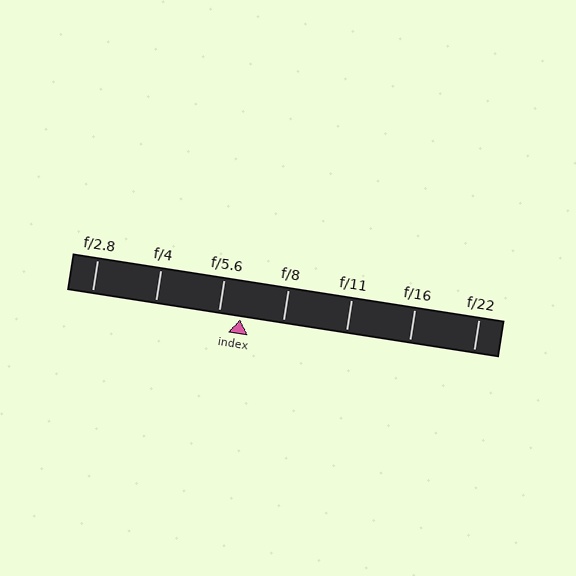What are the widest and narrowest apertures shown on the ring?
The widest aperture shown is f/2.8 and the narrowest is f/22.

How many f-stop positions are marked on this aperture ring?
There are 7 f-stop positions marked.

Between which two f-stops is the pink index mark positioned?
The index mark is between f/5.6 and f/8.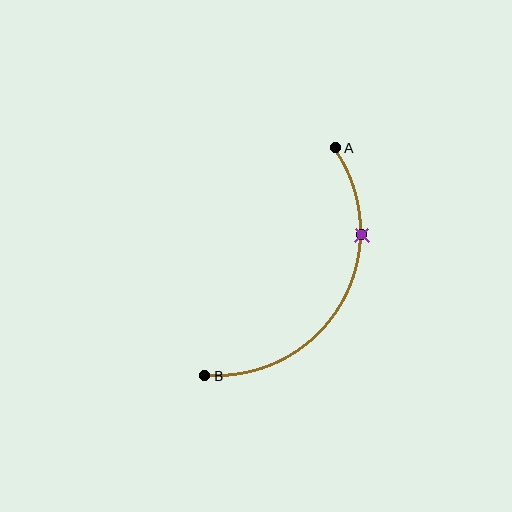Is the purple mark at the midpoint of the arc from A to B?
No. The purple mark lies on the arc but is closer to endpoint A. The arc midpoint would be at the point on the curve equidistant along the arc from both A and B.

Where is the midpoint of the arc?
The arc midpoint is the point on the curve farthest from the straight line joining A and B. It sits to the right of that line.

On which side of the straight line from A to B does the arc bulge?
The arc bulges to the right of the straight line connecting A and B.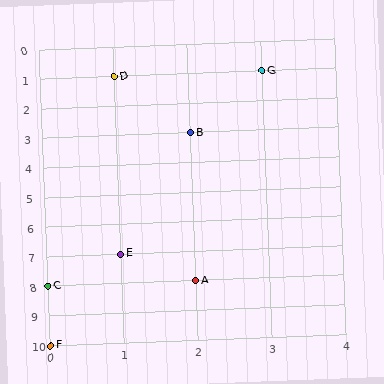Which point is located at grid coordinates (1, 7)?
Point E is at (1, 7).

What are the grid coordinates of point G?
Point G is at grid coordinates (3, 1).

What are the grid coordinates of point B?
Point B is at grid coordinates (2, 3).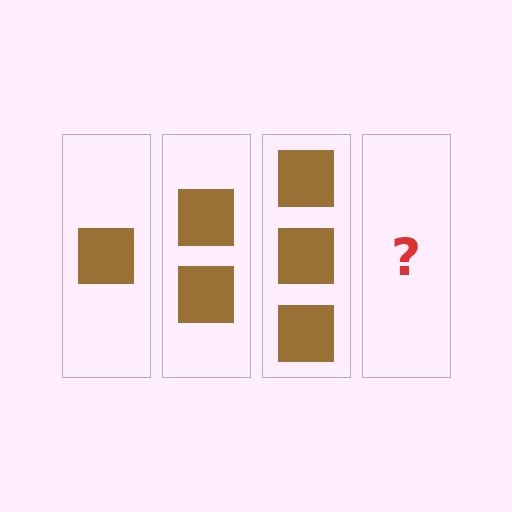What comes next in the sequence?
The next element should be 4 squares.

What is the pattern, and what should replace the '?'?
The pattern is that each step adds one more square. The '?' should be 4 squares.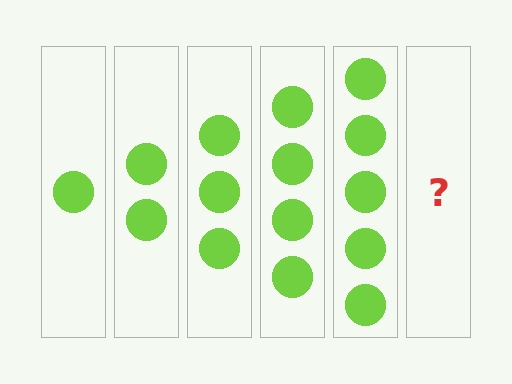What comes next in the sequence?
The next element should be 6 circles.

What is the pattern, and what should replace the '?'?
The pattern is that each step adds one more circle. The '?' should be 6 circles.